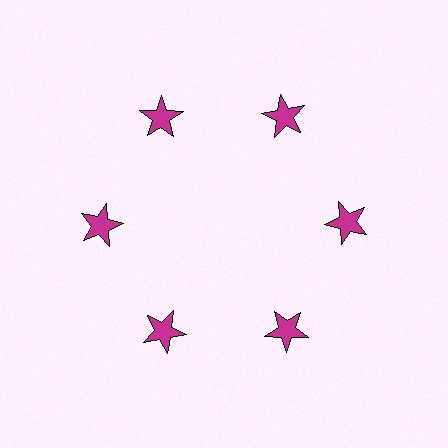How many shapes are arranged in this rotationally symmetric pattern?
There are 6 shapes, arranged in 6 groups of 1.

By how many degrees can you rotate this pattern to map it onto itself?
The pattern maps onto itself every 60 degrees of rotation.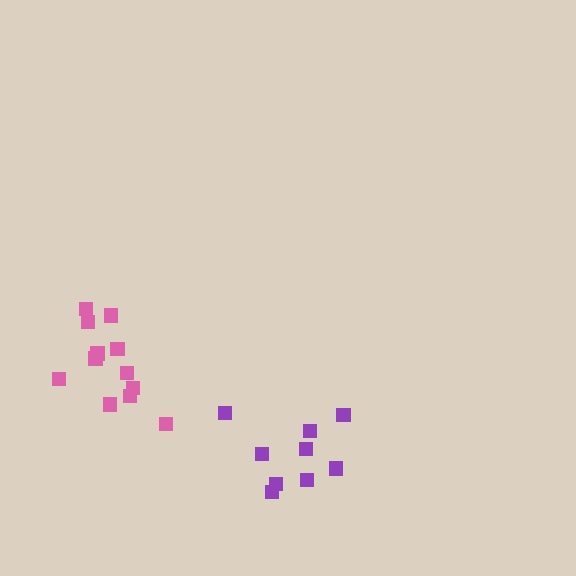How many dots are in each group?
Group 1: 13 dots, Group 2: 9 dots (22 total).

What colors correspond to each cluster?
The clusters are colored: pink, purple.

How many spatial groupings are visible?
There are 2 spatial groupings.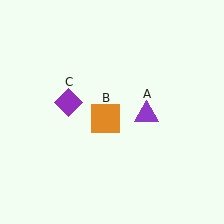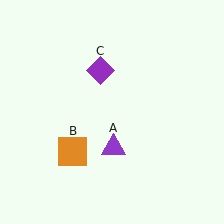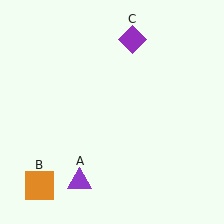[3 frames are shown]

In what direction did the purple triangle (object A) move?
The purple triangle (object A) moved down and to the left.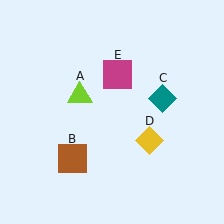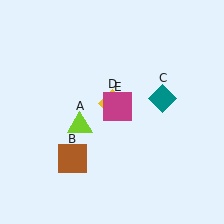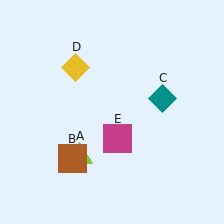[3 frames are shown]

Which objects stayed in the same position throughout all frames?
Brown square (object B) and teal diamond (object C) remained stationary.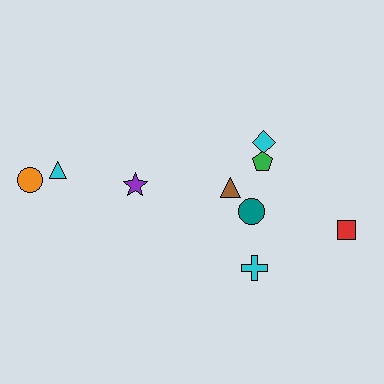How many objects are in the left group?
There are 3 objects.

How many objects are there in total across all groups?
There are 9 objects.